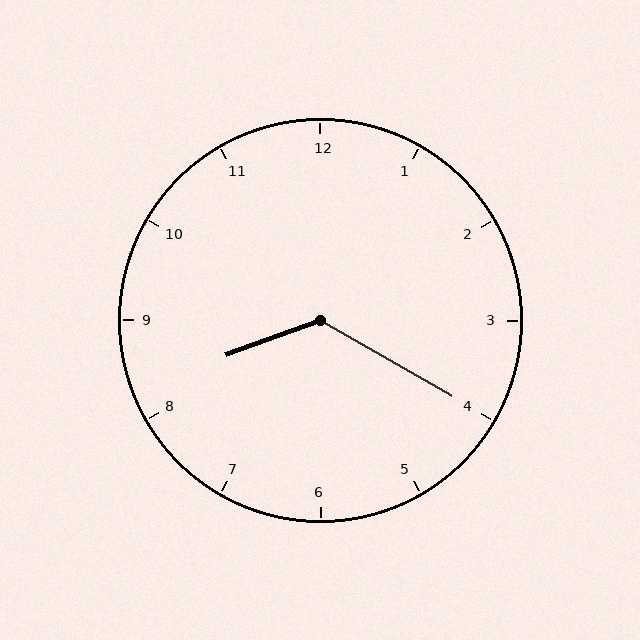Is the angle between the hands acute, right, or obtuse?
It is obtuse.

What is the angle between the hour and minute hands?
Approximately 130 degrees.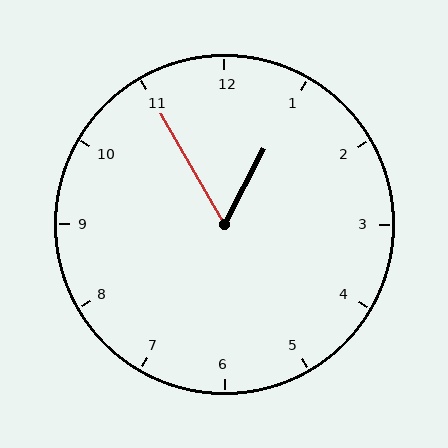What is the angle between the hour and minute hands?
Approximately 58 degrees.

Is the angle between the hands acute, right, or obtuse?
It is acute.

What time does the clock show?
12:55.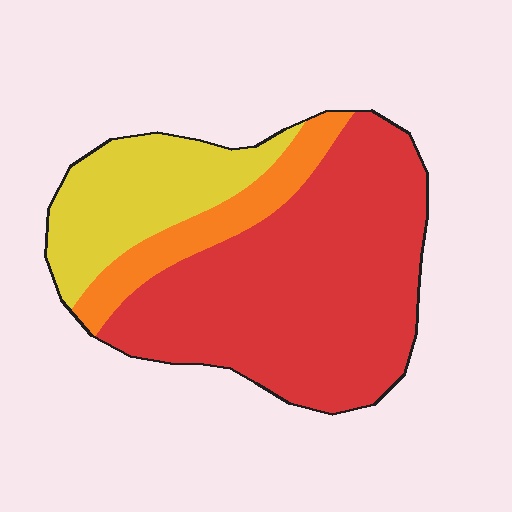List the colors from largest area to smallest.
From largest to smallest: red, yellow, orange.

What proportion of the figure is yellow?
Yellow covers around 25% of the figure.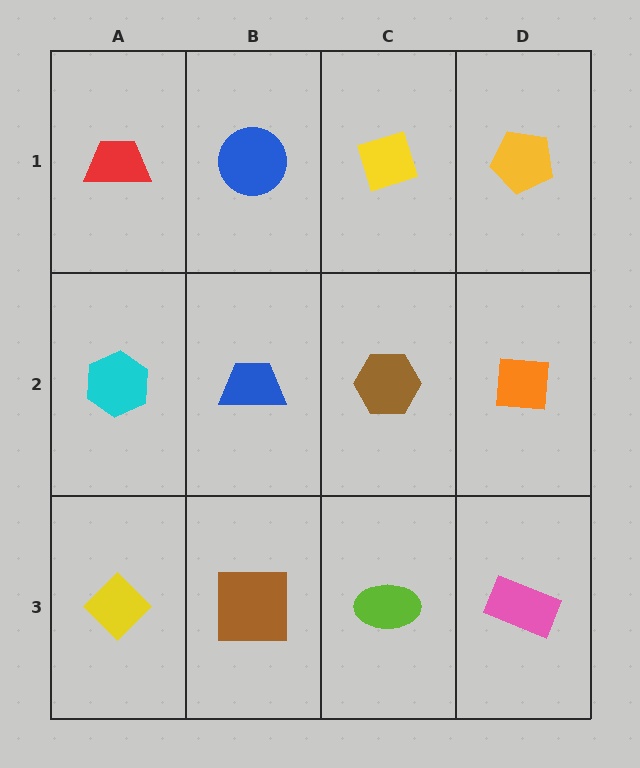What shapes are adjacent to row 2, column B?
A blue circle (row 1, column B), a brown square (row 3, column B), a cyan hexagon (row 2, column A), a brown hexagon (row 2, column C).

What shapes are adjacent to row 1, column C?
A brown hexagon (row 2, column C), a blue circle (row 1, column B), a yellow pentagon (row 1, column D).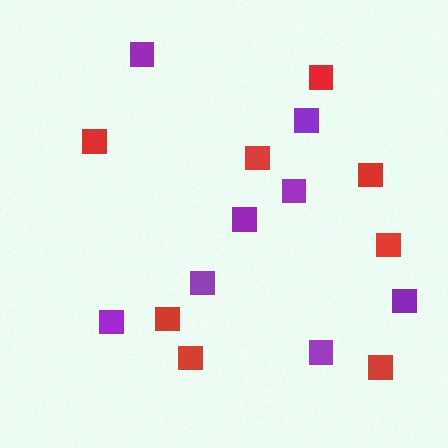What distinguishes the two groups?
There are 2 groups: one group of red squares (8) and one group of purple squares (8).